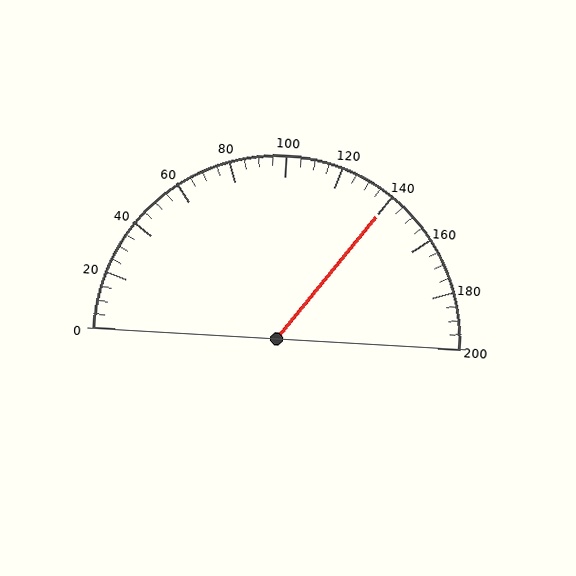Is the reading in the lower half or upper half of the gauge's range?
The reading is in the upper half of the range (0 to 200).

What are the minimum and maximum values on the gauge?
The gauge ranges from 0 to 200.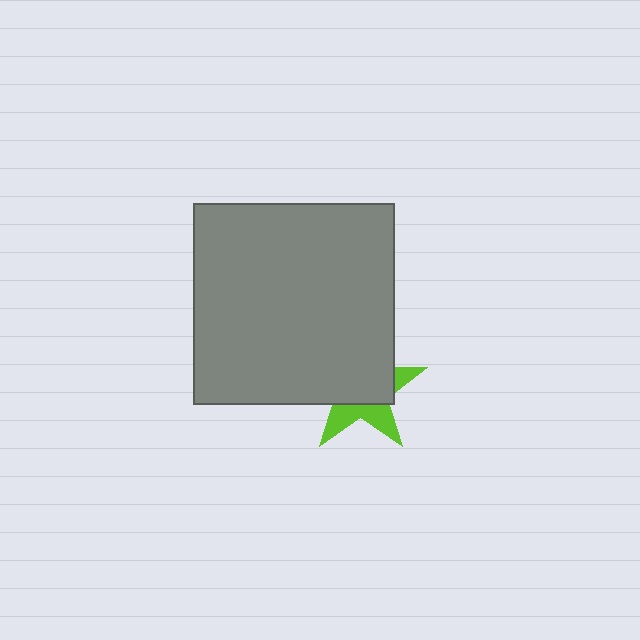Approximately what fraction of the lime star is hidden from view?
Roughly 64% of the lime star is hidden behind the gray square.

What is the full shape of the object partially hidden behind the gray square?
The partially hidden object is a lime star.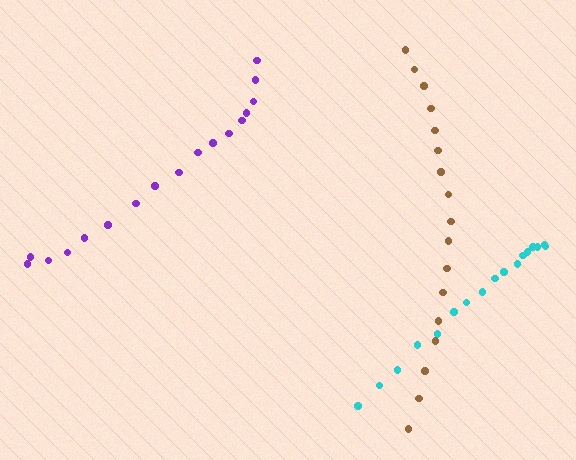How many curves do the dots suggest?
There are 3 distinct paths.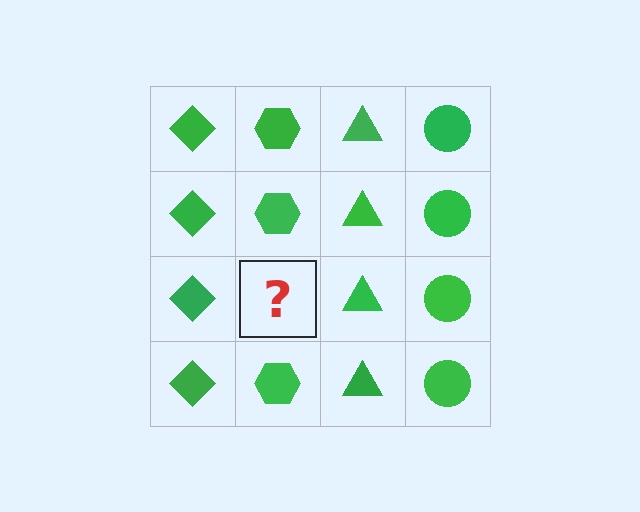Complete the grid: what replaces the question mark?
The question mark should be replaced with a green hexagon.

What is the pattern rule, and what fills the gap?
The rule is that each column has a consistent shape. The gap should be filled with a green hexagon.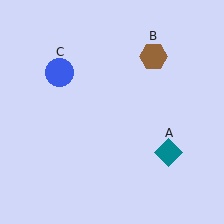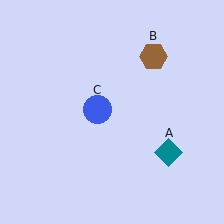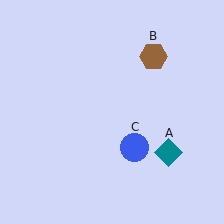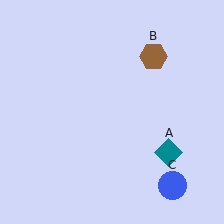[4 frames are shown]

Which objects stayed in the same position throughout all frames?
Teal diamond (object A) and brown hexagon (object B) remained stationary.